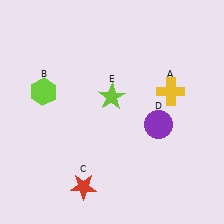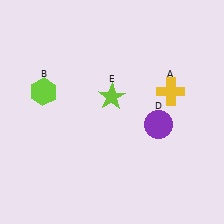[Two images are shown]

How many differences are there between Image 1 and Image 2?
There is 1 difference between the two images.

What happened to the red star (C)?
The red star (C) was removed in Image 2. It was in the bottom-left area of Image 1.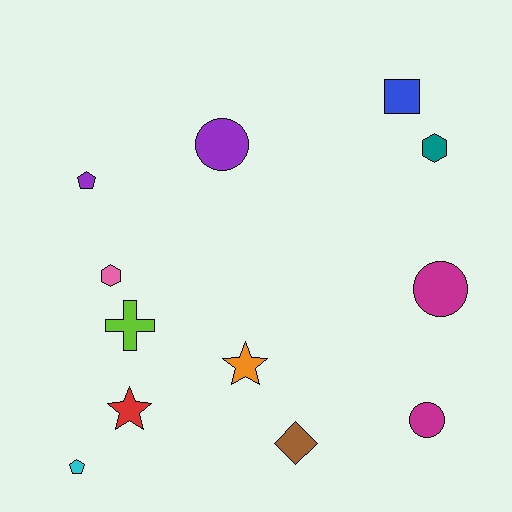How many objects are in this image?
There are 12 objects.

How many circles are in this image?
There are 3 circles.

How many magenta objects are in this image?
There are 2 magenta objects.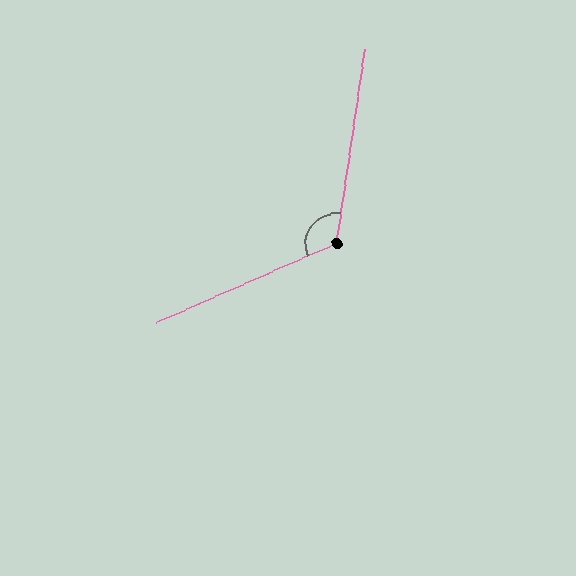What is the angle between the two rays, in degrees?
Approximately 122 degrees.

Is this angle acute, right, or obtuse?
It is obtuse.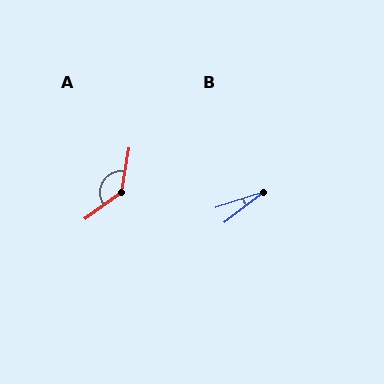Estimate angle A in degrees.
Approximately 136 degrees.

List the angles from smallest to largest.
B (20°), A (136°).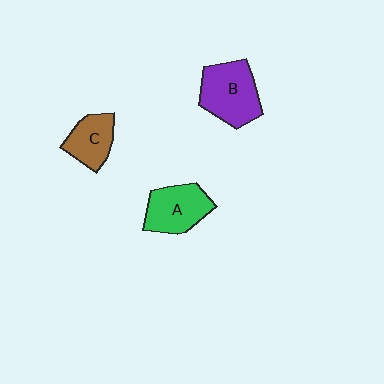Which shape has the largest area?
Shape B (purple).